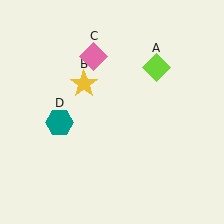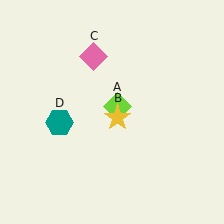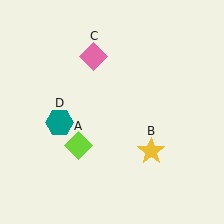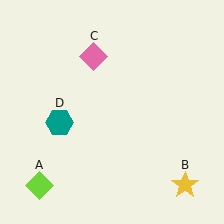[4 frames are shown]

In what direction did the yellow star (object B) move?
The yellow star (object B) moved down and to the right.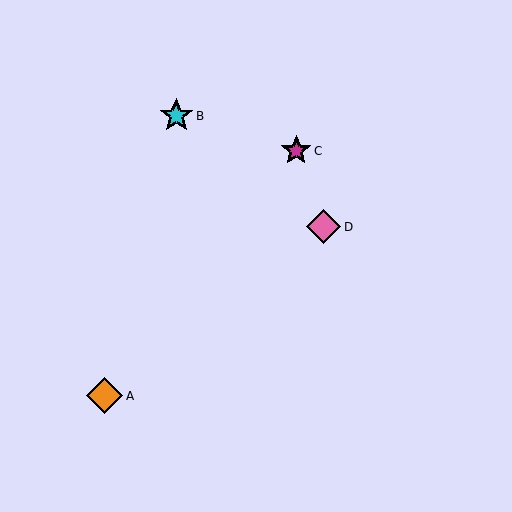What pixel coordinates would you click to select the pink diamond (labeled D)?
Click at (324, 227) to select the pink diamond D.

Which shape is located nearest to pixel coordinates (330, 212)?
The pink diamond (labeled D) at (324, 227) is nearest to that location.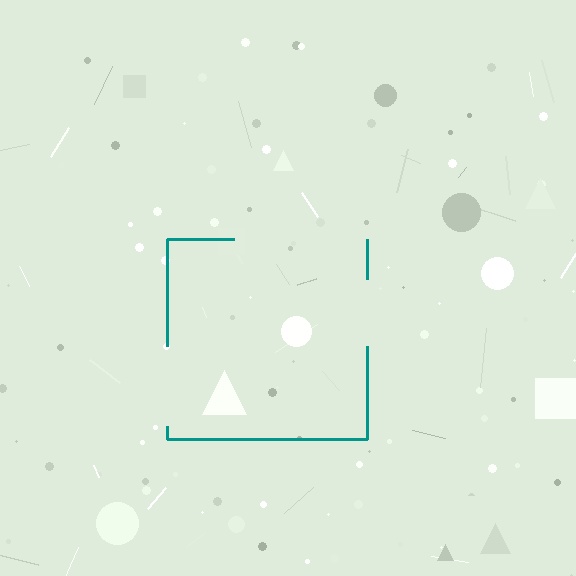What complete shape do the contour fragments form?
The contour fragments form a square.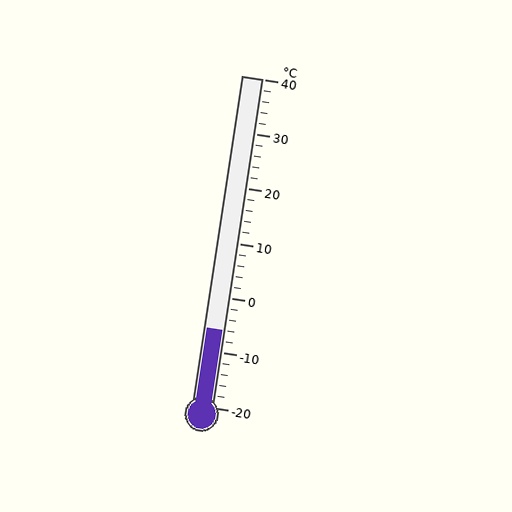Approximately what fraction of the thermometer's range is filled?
The thermometer is filled to approximately 25% of its range.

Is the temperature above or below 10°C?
The temperature is below 10°C.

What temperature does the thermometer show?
The thermometer shows approximately -6°C.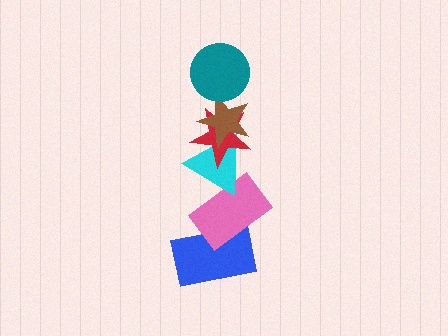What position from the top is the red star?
The red star is 3rd from the top.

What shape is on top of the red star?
The brown star is on top of the red star.